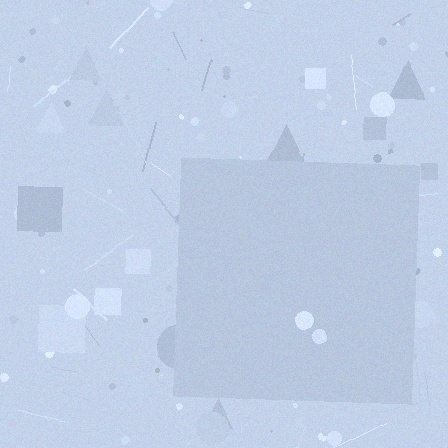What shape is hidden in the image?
A square is hidden in the image.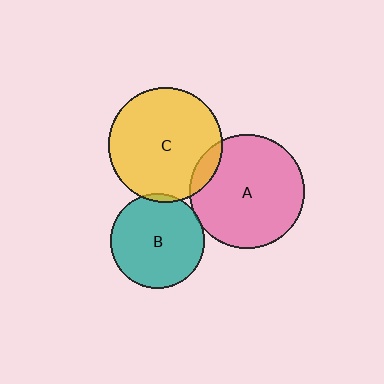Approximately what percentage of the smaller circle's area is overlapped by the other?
Approximately 10%.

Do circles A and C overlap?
Yes.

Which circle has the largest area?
Circle A (pink).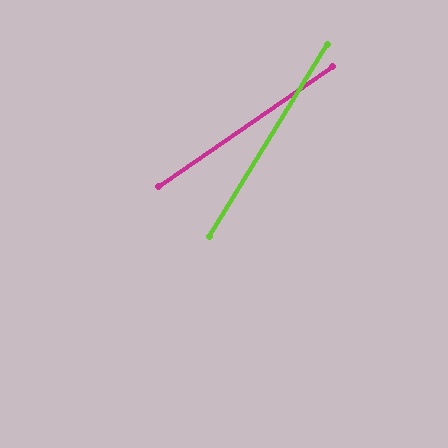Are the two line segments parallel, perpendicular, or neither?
Neither parallel nor perpendicular — they differ by about 24°.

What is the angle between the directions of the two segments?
Approximately 24 degrees.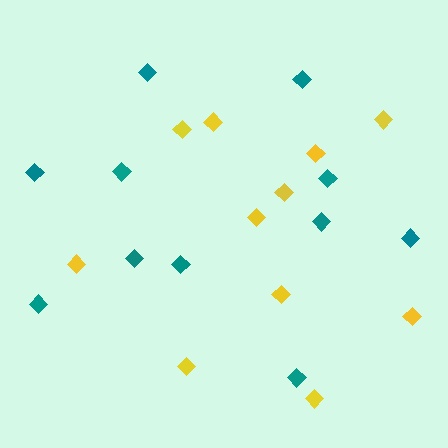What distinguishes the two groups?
There are 2 groups: one group of teal diamonds (11) and one group of yellow diamonds (11).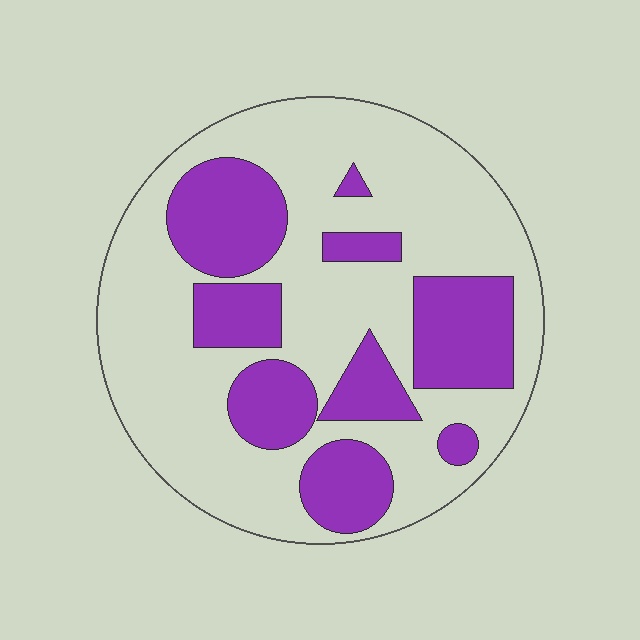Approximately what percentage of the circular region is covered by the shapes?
Approximately 35%.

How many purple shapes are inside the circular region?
9.